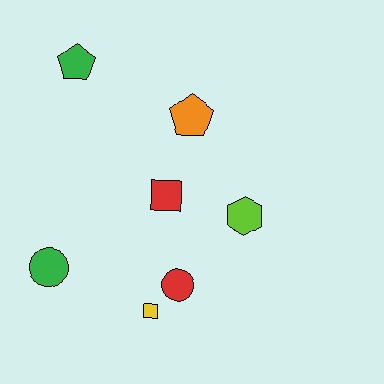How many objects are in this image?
There are 7 objects.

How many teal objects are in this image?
There are no teal objects.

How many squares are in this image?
There are 2 squares.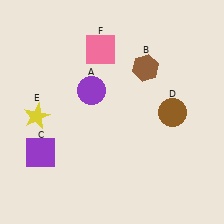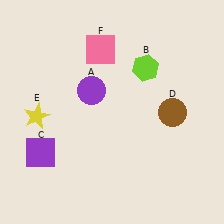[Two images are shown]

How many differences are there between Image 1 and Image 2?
There is 1 difference between the two images.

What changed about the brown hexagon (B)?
In Image 1, B is brown. In Image 2, it changed to lime.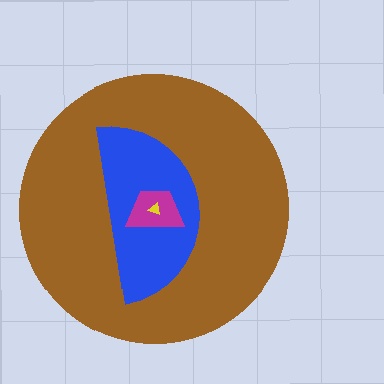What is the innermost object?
The yellow triangle.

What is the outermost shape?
The brown circle.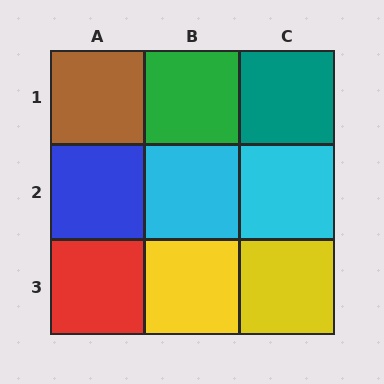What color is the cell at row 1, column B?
Green.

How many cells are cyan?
2 cells are cyan.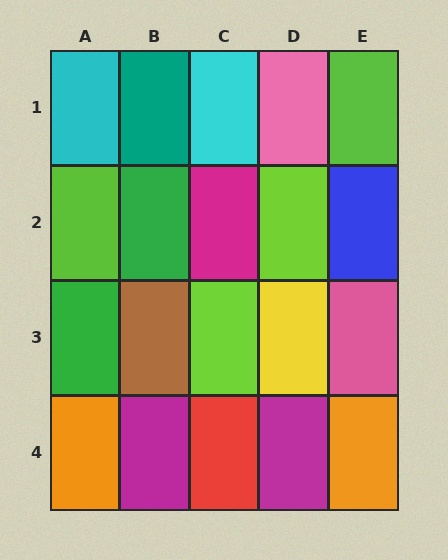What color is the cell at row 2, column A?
Lime.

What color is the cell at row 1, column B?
Teal.